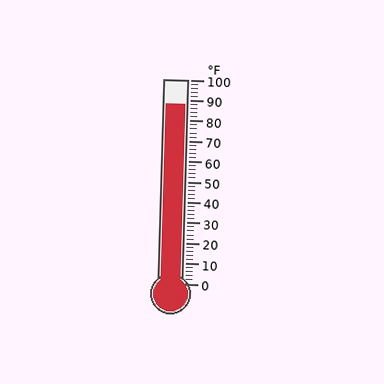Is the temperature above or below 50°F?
The temperature is above 50°F.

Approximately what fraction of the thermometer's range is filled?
The thermometer is filled to approximately 90% of its range.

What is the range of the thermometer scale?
The thermometer scale ranges from 0°F to 100°F.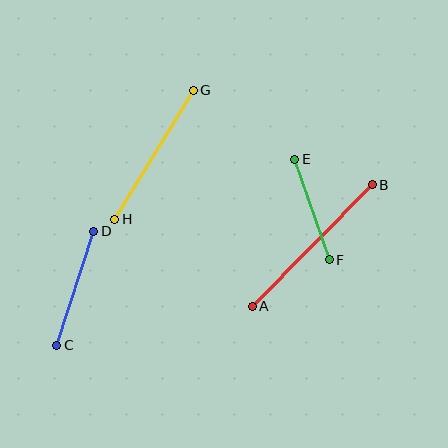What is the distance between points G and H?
The distance is approximately 151 pixels.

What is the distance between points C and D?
The distance is approximately 120 pixels.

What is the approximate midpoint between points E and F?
The midpoint is at approximately (312, 209) pixels.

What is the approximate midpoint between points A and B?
The midpoint is at approximately (312, 245) pixels.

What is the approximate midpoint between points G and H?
The midpoint is at approximately (154, 155) pixels.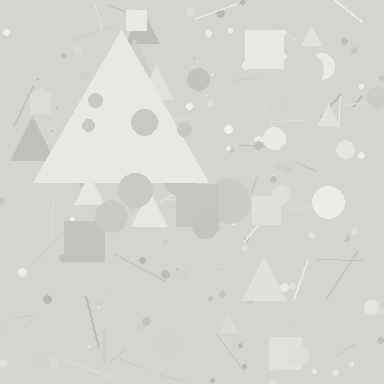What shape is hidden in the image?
A triangle is hidden in the image.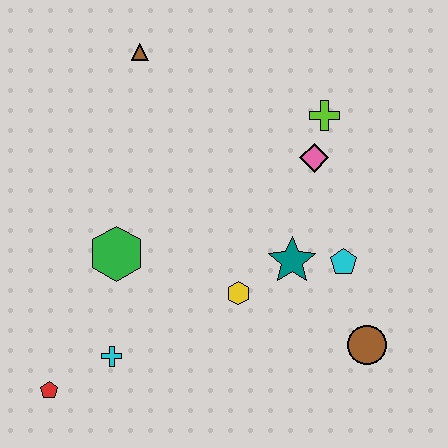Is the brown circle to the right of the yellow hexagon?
Yes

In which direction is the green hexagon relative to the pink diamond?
The green hexagon is to the left of the pink diamond.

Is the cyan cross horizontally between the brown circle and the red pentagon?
Yes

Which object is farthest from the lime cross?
The red pentagon is farthest from the lime cross.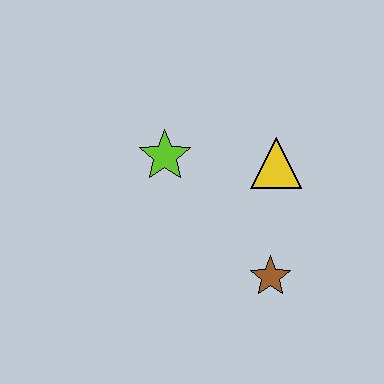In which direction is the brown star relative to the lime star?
The brown star is below the lime star.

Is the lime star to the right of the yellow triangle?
No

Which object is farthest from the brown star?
The lime star is farthest from the brown star.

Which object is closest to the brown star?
The yellow triangle is closest to the brown star.